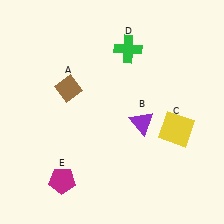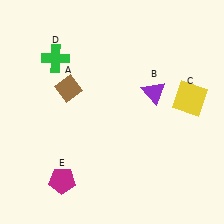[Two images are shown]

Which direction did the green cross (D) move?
The green cross (D) moved left.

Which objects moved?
The objects that moved are: the purple triangle (B), the yellow square (C), the green cross (D).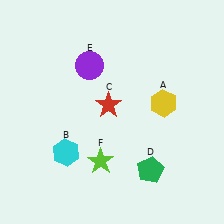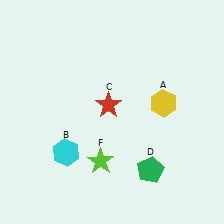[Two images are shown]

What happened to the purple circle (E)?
The purple circle (E) was removed in Image 2. It was in the top-left area of Image 1.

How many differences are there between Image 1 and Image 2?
There is 1 difference between the two images.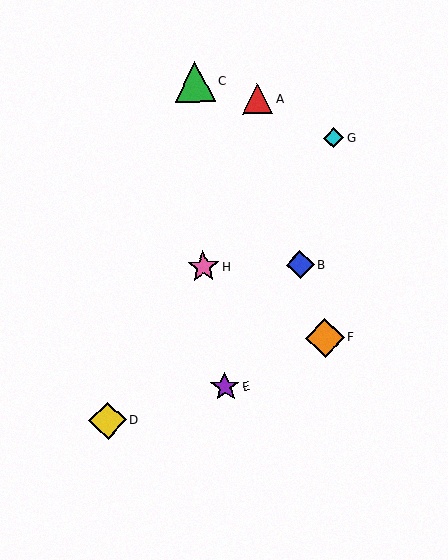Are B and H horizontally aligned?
Yes, both are at y≈265.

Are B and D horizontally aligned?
No, B is at y≈265 and D is at y≈421.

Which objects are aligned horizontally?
Objects B, H are aligned horizontally.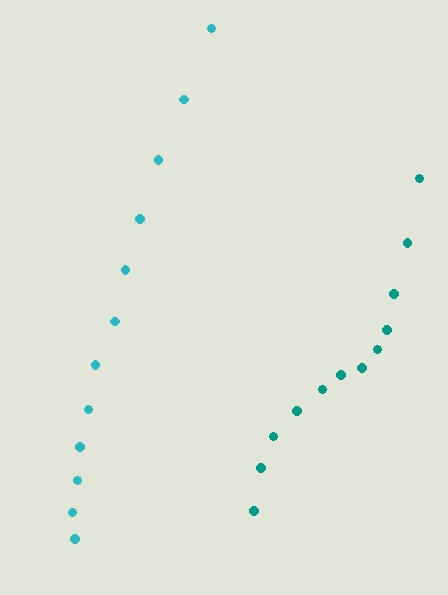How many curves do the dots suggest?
There are 2 distinct paths.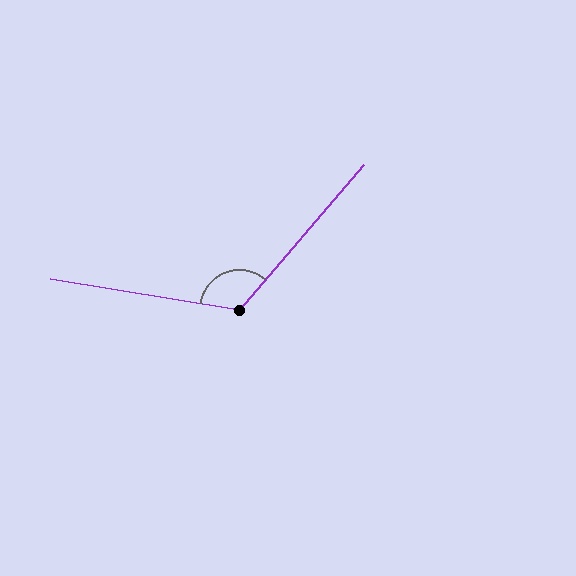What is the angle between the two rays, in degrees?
Approximately 122 degrees.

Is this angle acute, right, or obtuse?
It is obtuse.